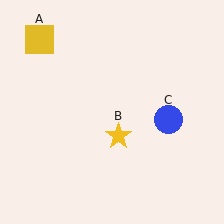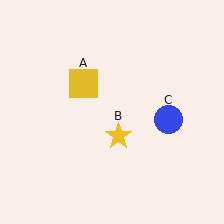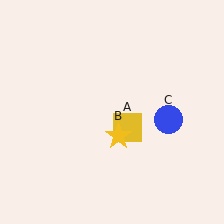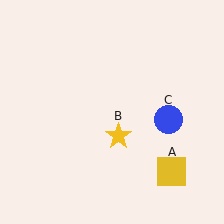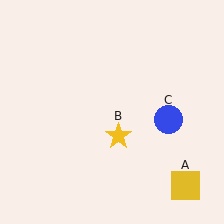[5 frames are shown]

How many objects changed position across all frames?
1 object changed position: yellow square (object A).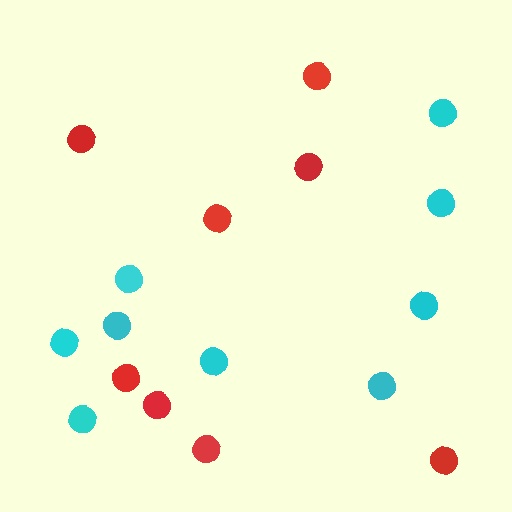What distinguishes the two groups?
There are 2 groups: one group of cyan circles (9) and one group of red circles (8).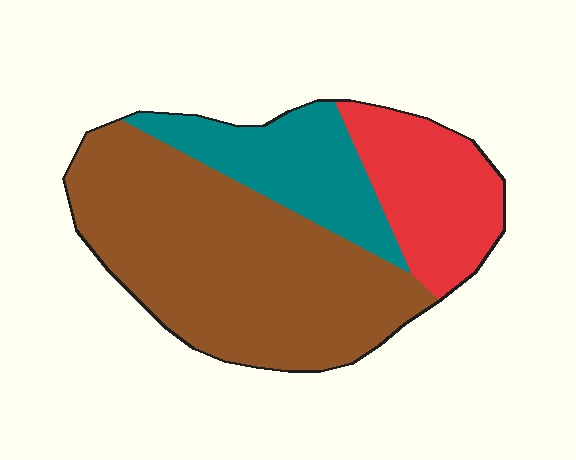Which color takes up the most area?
Brown, at roughly 60%.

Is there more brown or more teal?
Brown.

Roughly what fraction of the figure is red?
Red covers 22% of the figure.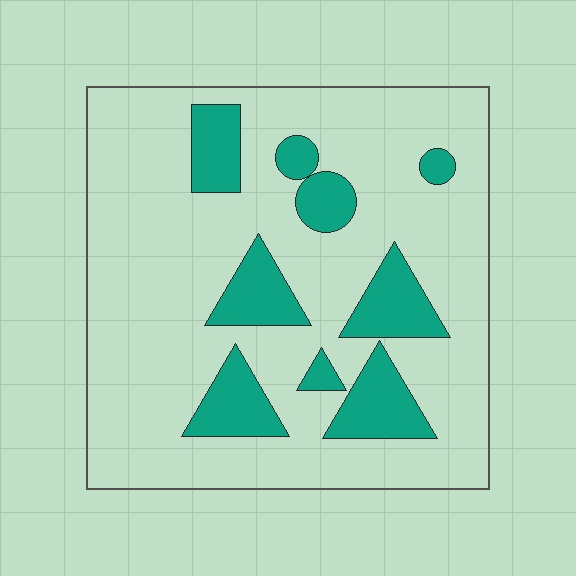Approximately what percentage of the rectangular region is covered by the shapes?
Approximately 20%.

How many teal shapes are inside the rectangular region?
9.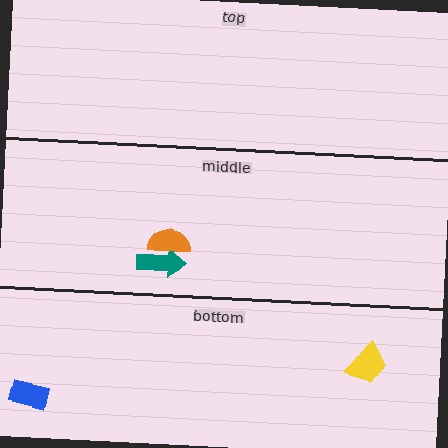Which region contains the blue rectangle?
The bottom region.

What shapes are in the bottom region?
The blue rectangle, the yellow trapezoid.